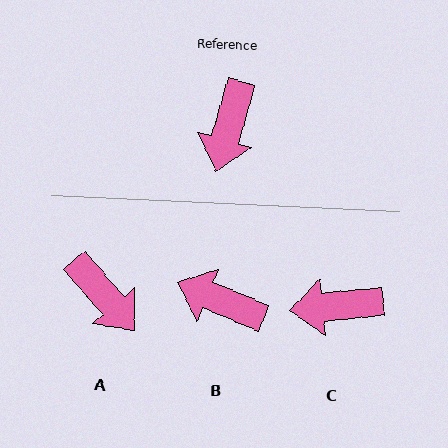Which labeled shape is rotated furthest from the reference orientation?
B, about 96 degrees away.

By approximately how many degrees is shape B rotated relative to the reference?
Approximately 96 degrees clockwise.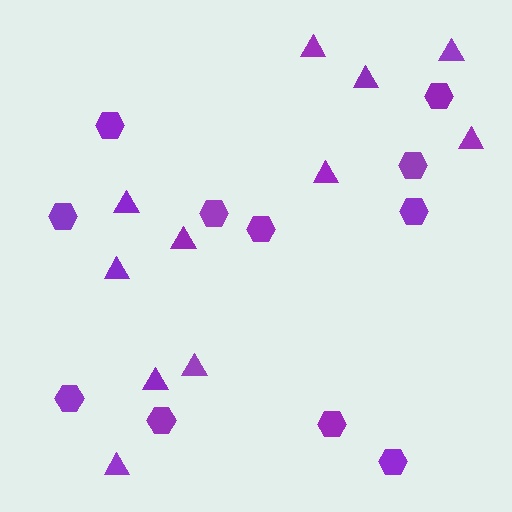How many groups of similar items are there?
There are 2 groups: one group of hexagons (11) and one group of triangles (11).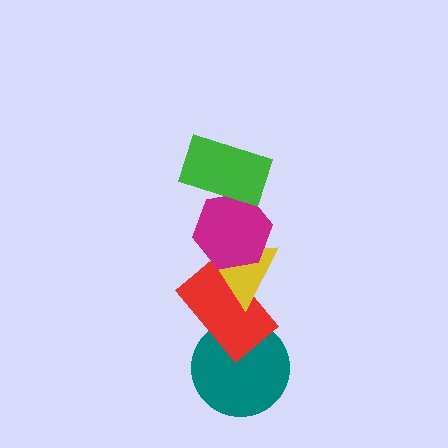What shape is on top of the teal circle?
The red rectangle is on top of the teal circle.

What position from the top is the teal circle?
The teal circle is 5th from the top.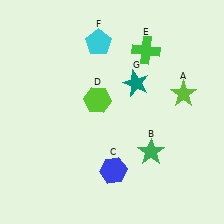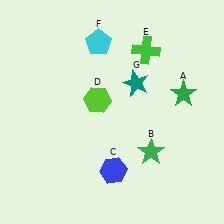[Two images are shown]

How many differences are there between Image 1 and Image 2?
There is 1 difference between the two images.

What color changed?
The star (A) changed from lime in Image 1 to green in Image 2.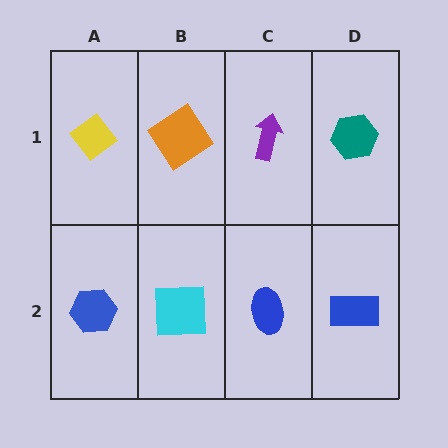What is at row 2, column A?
A blue hexagon.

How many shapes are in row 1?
4 shapes.